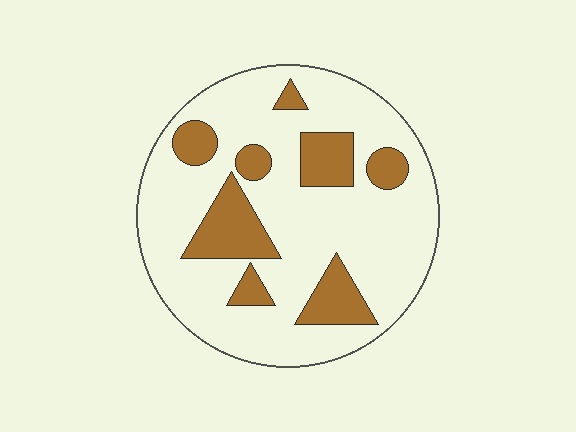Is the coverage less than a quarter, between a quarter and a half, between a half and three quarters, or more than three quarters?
Less than a quarter.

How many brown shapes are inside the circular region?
8.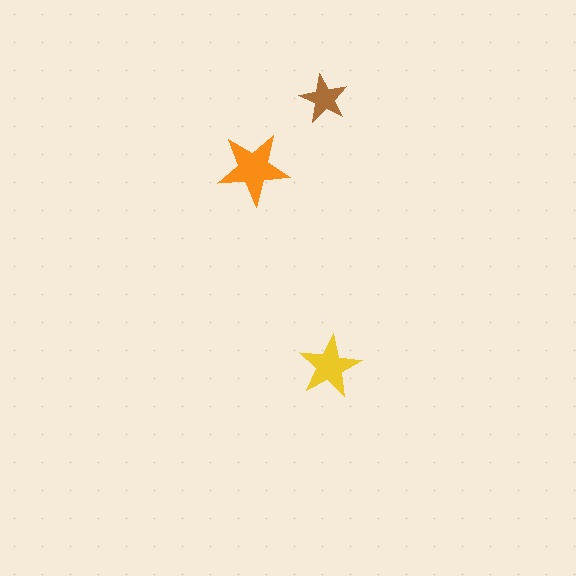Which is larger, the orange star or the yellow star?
The orange one.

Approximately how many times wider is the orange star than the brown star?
About 1.5 times wider.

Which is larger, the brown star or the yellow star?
The yellow one.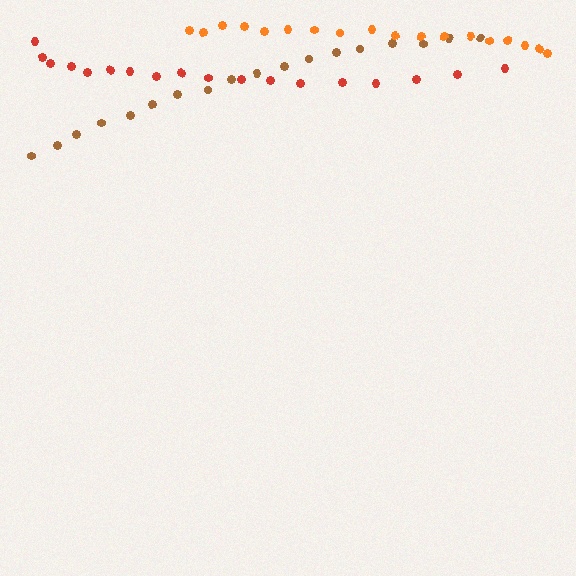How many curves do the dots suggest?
There are 3 distinct paths.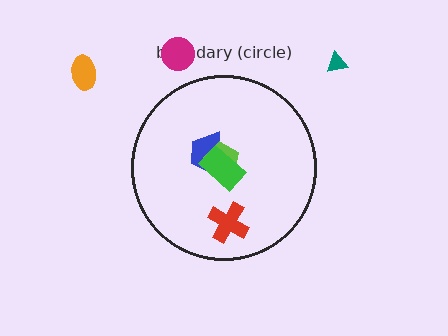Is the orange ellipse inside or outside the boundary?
Outside.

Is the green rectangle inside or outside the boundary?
Inside.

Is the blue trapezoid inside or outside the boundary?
Inside.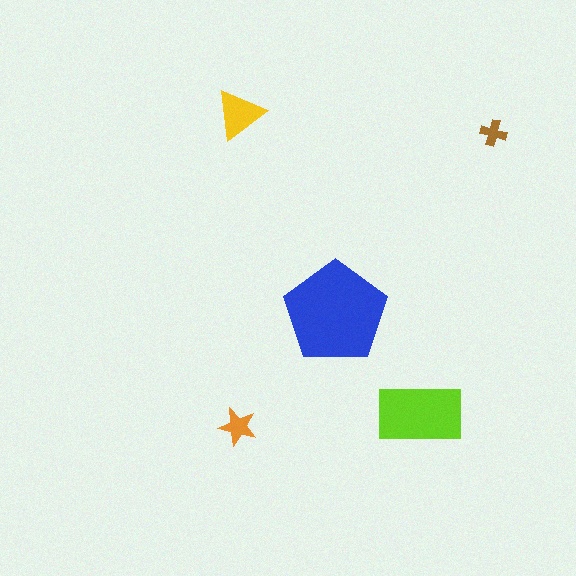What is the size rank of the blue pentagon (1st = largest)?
1st.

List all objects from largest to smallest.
The blue pentagon, the lime rectangle, the yellow triangle, the orange star, the brown cross.